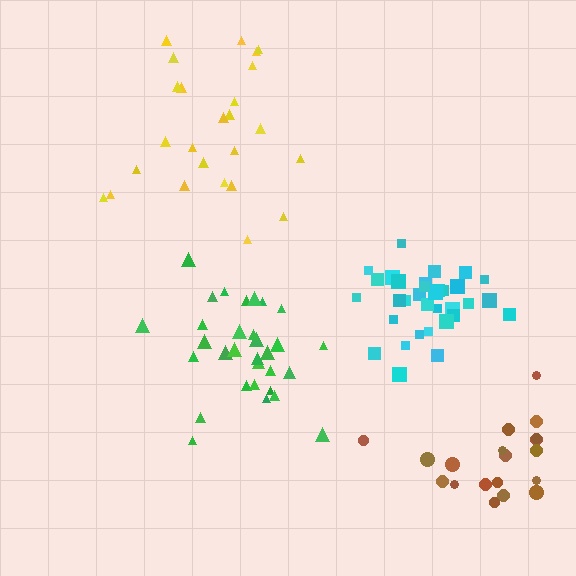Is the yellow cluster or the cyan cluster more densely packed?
Cyan.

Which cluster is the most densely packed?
Cyan.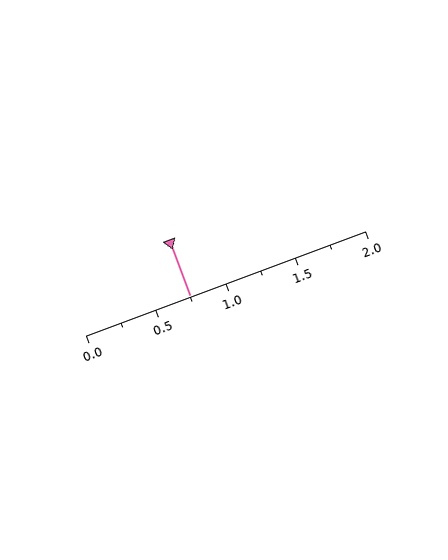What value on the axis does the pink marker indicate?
The marker indicates approximately 0.75.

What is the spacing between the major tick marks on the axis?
The major ticks are spaced 0.5 apart.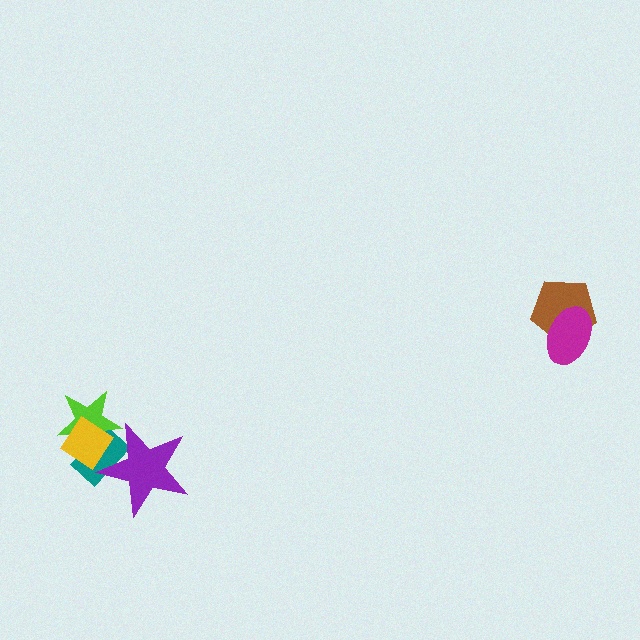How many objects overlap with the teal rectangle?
3 objects overlap with the teal rectangle.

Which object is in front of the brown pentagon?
The magenta ellipse is in front of the brown pentagon.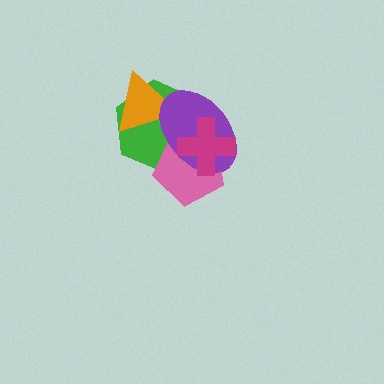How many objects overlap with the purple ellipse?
4 objects overlap with the purple ellipse.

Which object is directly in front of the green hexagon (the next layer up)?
The orange triangle is directly in front of the green hexagon.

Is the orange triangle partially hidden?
Yes, it is partially covered by another shape.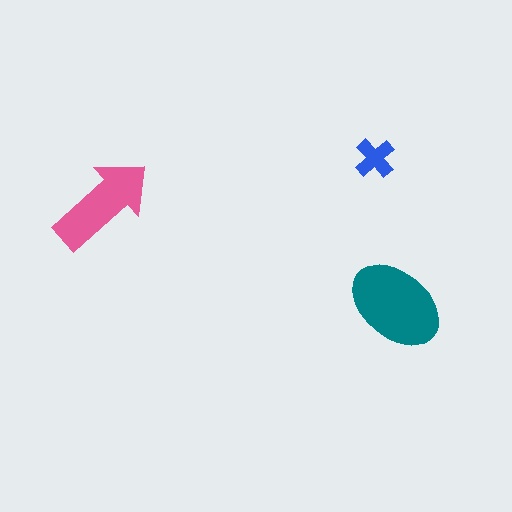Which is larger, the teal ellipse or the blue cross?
The teal ellipse.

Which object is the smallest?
The blue cross.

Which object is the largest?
The teal ellipse.